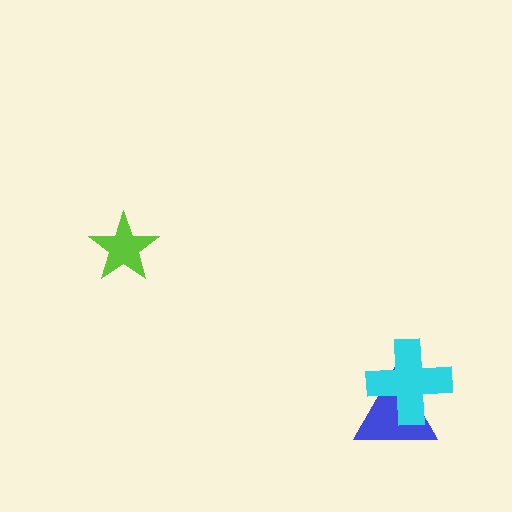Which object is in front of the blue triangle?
The cyan cross is in front of the blue triangle.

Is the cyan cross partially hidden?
No, no other shape covers it.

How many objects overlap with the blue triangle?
1 object overlaps with the blue triangle.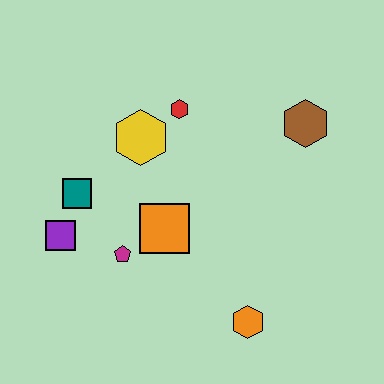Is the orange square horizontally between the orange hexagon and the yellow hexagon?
Yes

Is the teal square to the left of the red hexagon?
Yes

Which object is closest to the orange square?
The magenta pentagon is closest to the orange square.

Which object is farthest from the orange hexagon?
The red hexagon is farthest from the orange hexagon.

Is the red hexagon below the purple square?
No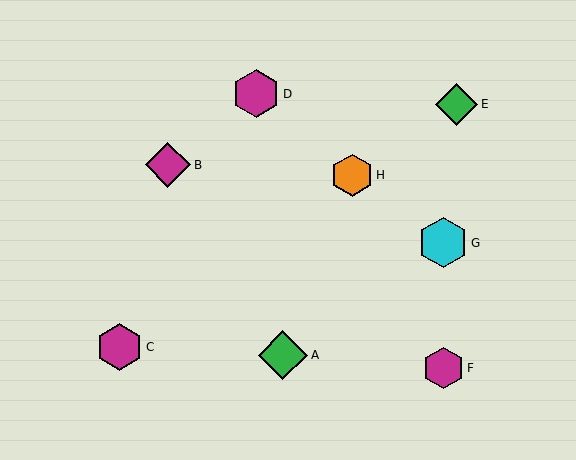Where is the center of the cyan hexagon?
The center of the cyan hexagon is at (443, 243).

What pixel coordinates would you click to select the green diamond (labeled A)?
Click at (283, 355) to select the green diamond A.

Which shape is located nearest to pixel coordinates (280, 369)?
The green diamond (labeled A) at (283, 355) is nearest to that location.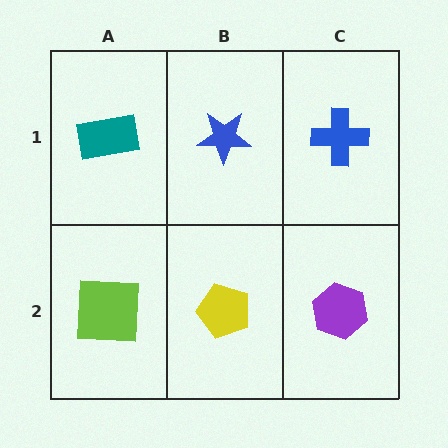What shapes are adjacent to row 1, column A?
A lime square (row 2, column A), a blue star (row 1, column B).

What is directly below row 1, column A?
A lime square.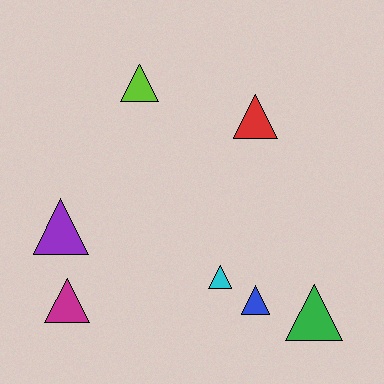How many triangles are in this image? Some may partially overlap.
There are 7 triangles.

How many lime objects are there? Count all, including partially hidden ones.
There is 1 lime object.